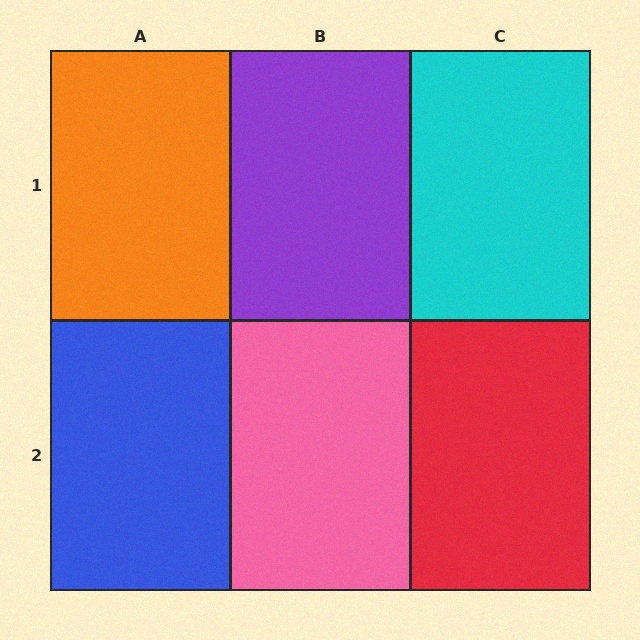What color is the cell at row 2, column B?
Pink.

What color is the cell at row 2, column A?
Blue.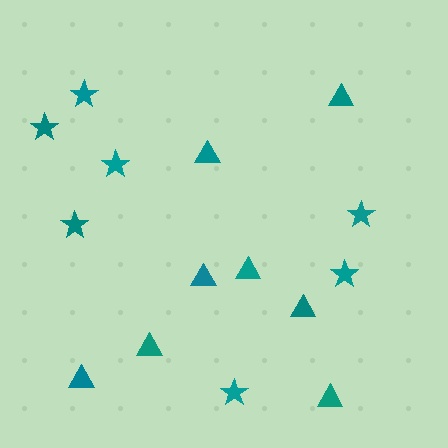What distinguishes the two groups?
There are 2 groups: one group of stars (7) and one group of triangles (8).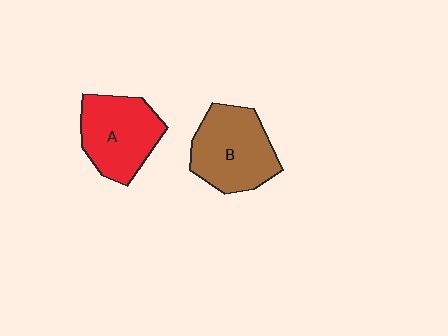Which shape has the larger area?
Shape B (brown).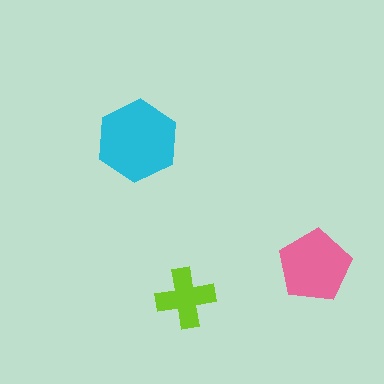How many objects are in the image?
There are 3 objects in the image.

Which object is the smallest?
The lime cross.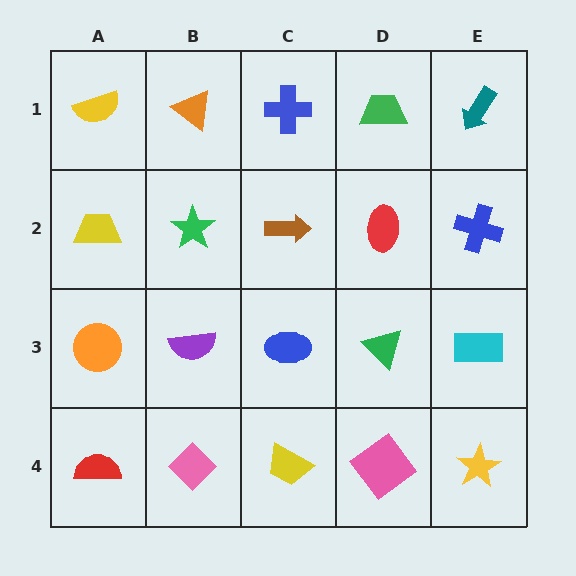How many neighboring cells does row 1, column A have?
2.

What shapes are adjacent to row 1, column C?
A brown arrow (row 2, column C), an orange triangle (row 1, column B), a green trapezoid (row 1, column D).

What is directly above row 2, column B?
An orange triangle.